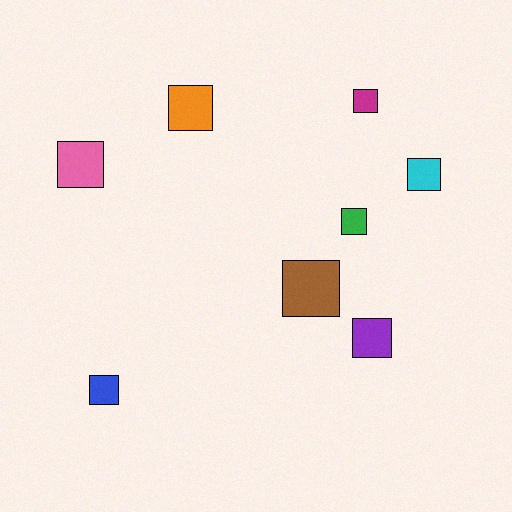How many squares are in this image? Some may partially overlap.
There are 8 squares.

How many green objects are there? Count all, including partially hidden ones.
There is 1 green object.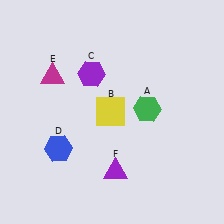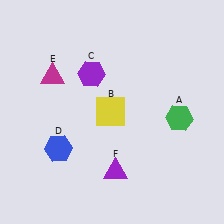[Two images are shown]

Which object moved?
The green hexagon (A) moved right.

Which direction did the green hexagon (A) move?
The green hexagon (A) moved right.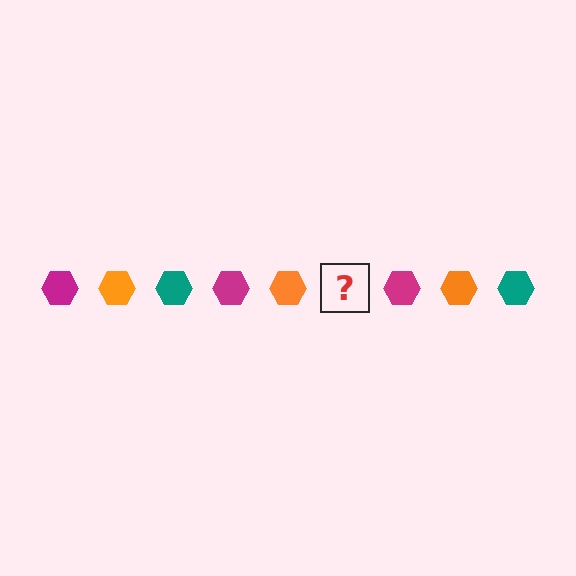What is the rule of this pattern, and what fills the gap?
The rule is that the pattern cycles through magenta, orange, teal hexagons. The gap should be filled with a teal hexagon.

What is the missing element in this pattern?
The missing element is a teal hexagon.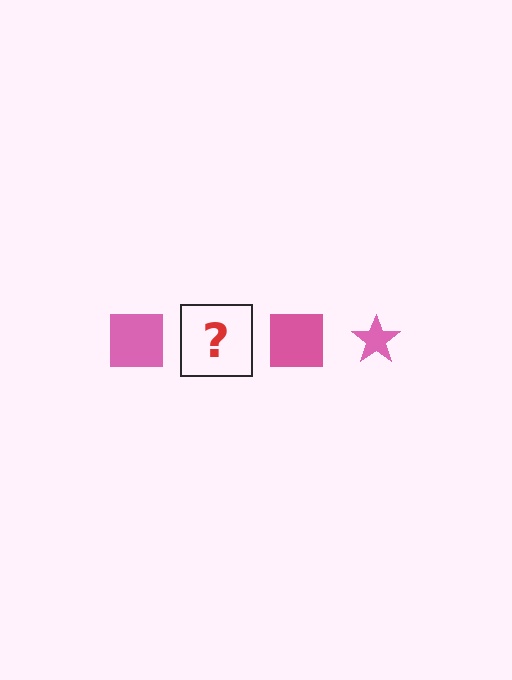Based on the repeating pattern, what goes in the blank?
The blank should be a pink star.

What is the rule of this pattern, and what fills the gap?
The rule is that the pattern cycles through square, star shapes in pink. The gap should be filled with a pink star.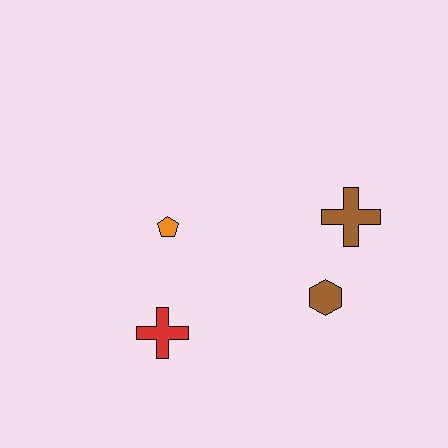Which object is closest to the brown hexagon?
The brown cross is closest to the brown hexagon.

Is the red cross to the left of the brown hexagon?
Yes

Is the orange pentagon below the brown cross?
Yes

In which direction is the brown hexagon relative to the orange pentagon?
The brown hexagon is to the right of the orange pentagon.